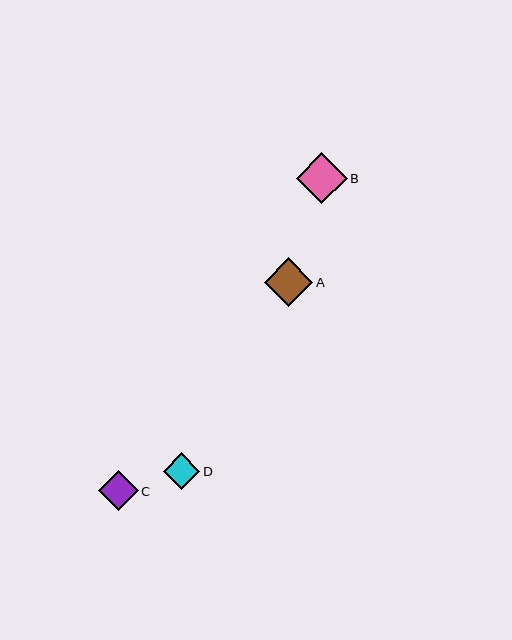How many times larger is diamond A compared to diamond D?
Diamond A is approximately 1.4 times the size of diamond D.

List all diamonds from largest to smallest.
From largest to smallest: B, A, C, D.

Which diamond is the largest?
Diamond B is the largest with a size of approximately 51 pixels.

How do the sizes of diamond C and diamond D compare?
Diamond C and diamond D are approximately the same size.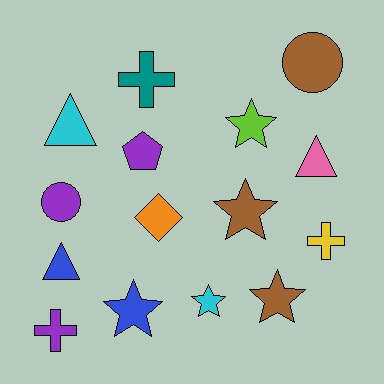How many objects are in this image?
There are 15 objects.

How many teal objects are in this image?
There is 1 teal object.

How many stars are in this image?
There are 5 stars.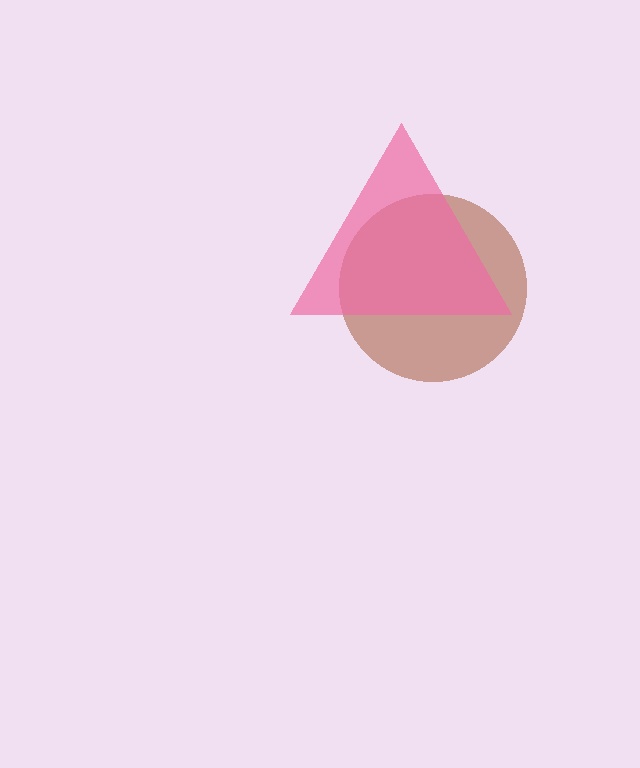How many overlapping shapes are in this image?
There are 2 overlapping shapes in the image.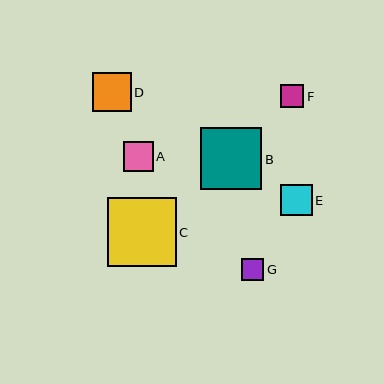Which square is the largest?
Square C is the largest with a size of approximately 69 pixels.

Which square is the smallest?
Square G is the smallest with a size of approximately 23 pixels.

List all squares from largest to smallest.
From largest to smallest: C, B, D, E, A, F, G.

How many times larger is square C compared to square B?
Square C is approximately 1.1 times the size of square B.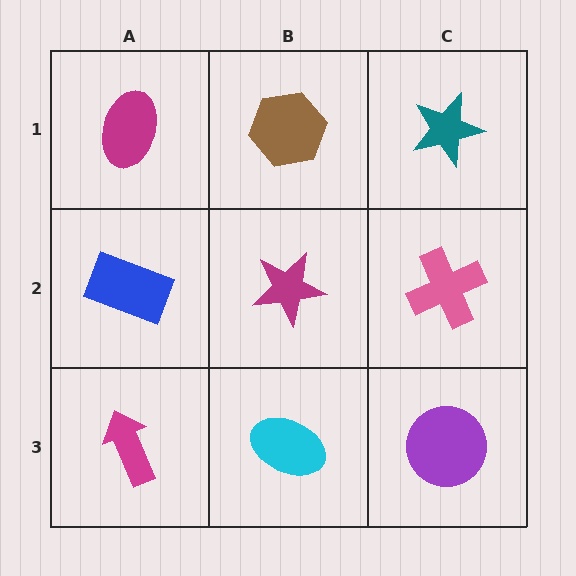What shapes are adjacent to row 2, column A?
A magenta ellipse (row 1, column A), a magenta arrow (row 3, column A), a magenta star (row 2, column B).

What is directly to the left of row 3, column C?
A cyan ellipse.